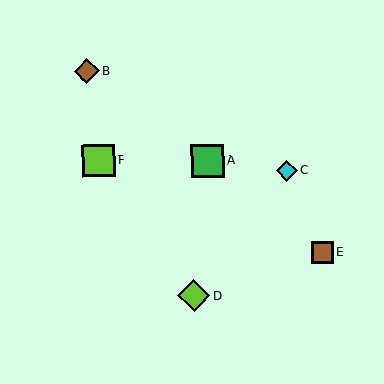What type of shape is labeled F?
Shape F is a lime square.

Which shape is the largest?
The green square (labeled A) is the largest.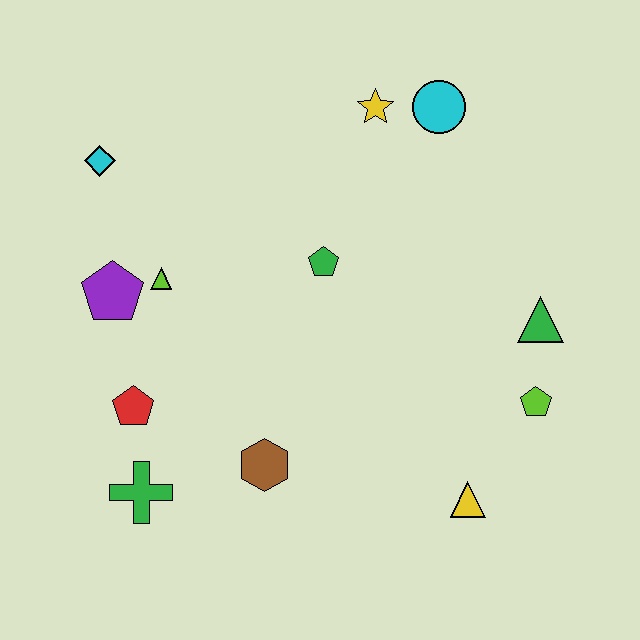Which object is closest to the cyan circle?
The yellow star is closest to the cyan circle.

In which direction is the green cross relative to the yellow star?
The green cross is below the yellow star.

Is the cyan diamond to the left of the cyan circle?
Yes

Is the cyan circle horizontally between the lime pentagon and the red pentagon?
Yes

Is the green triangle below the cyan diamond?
Yes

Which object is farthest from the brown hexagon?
The cyan circle is farthest from the brown hexagon.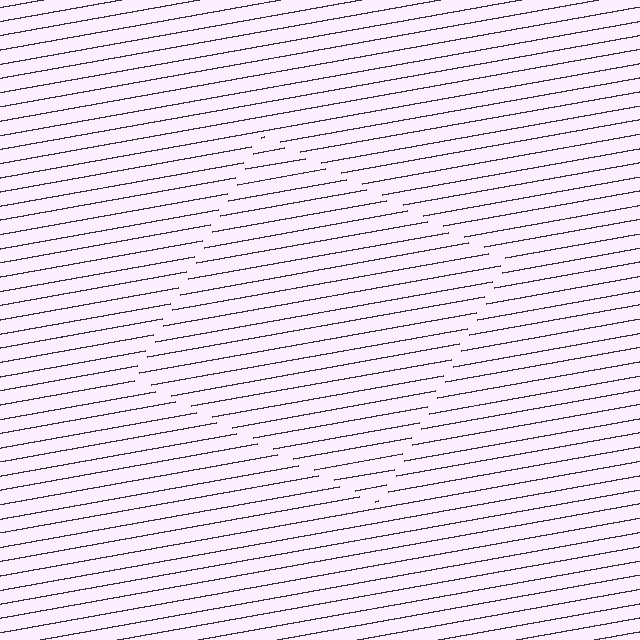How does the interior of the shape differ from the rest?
The interior of the shape contains the same grating, shifted by half a period — the contour is defined by the phase discontinuity where line-ends from the inner and outer gratings abut.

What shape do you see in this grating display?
An illusory square. The interior of the shape contains the same grating, shifted by half a period — the contour is defined by the phase discontinuity where line-ends from the inner and outer gratings abut.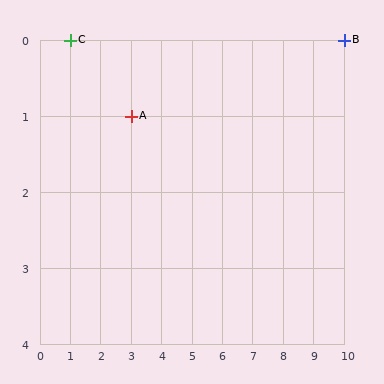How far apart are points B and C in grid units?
Points B and C are 9 columns apart.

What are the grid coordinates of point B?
Point B is at grid coordinates (10, 0).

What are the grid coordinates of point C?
Point C is at grid coordinates (1, 0).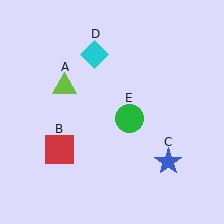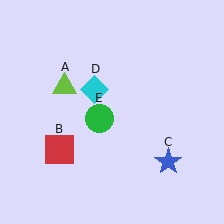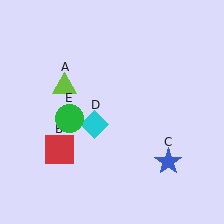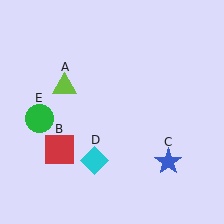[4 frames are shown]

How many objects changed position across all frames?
2 objects changed position: cyan diamond (object D), green circle (object E).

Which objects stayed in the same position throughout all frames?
Lime triangle (object A) and red square (object B) and blue star (object C) remained stationary.